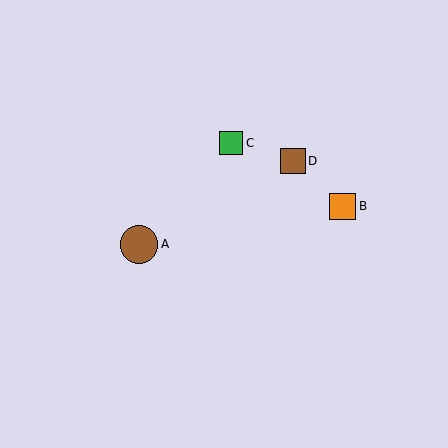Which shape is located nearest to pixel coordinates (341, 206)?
The orange square (labeled B) at (342, 206) is nearest to that location.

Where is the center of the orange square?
The center of the orange square is at (342, 206).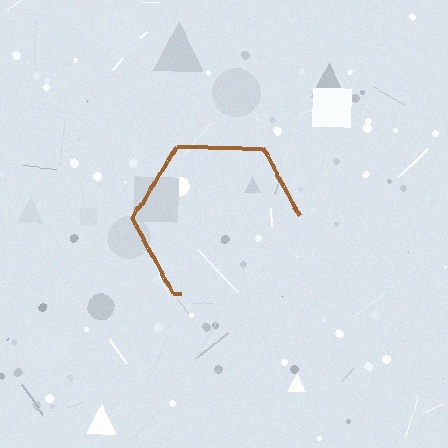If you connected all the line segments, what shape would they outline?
They would outline a hexagon.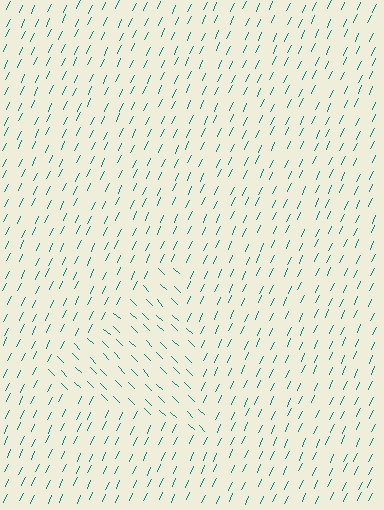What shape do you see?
I see a triangle.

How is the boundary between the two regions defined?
The boundary is defined purely by a change in line orientation (approximately 71 degrees difference). All lines are the same color and thickness.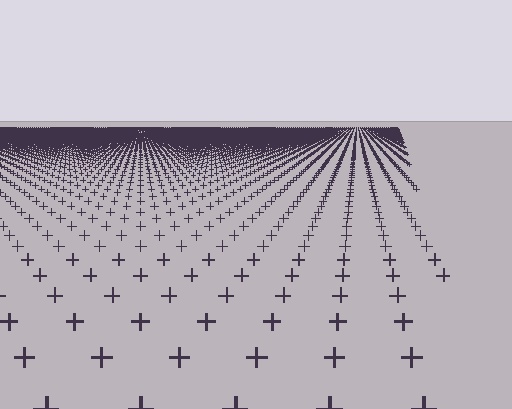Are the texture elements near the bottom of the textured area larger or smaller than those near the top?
Larger. Near the bottom, elements are closer to the viewer and appear at a bigger on-screen size.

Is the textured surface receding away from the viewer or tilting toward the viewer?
The surface is receding away from the viewer. Texture elements get smaller and denser toward the top.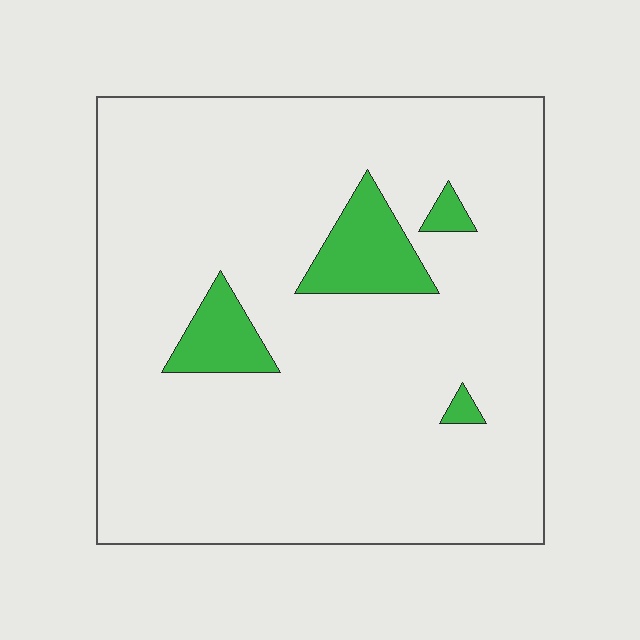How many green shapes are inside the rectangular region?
4.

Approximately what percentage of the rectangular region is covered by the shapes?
Approximately 10%.